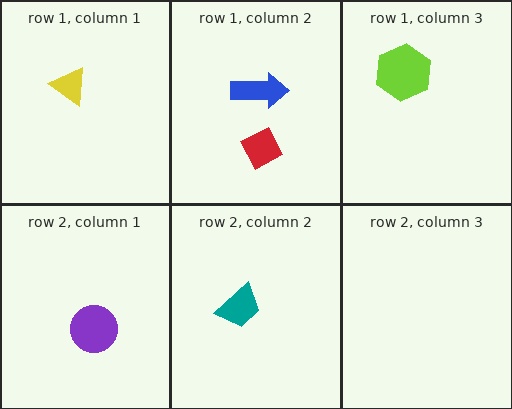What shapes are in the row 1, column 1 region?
The yellow triangle.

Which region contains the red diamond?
The row 1, column 2 region.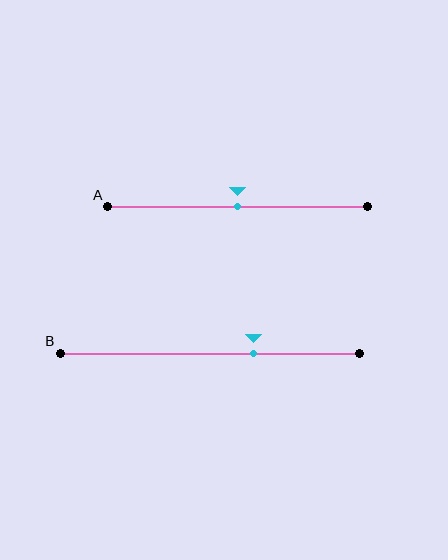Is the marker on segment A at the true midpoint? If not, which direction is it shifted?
Yes, the marker on segment A is at the true midpoint.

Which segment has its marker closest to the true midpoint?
Segment A has its marker closest to the true midpoint.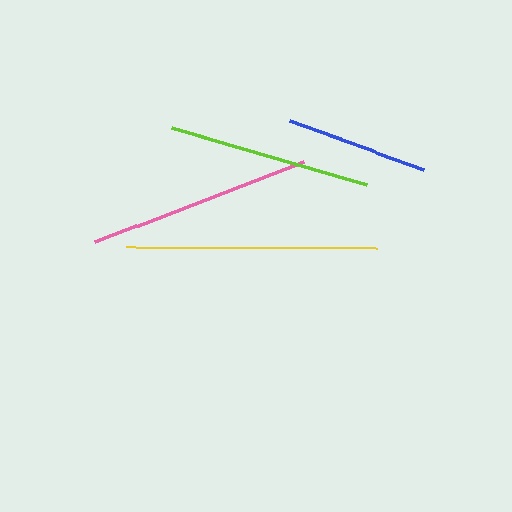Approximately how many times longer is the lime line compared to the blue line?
The lime line is approximately 1.4 times the length of the blue line.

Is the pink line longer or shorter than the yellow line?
The yellow line is longer than the pink line.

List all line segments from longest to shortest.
From longest to shortest: yellow, pink, lime, blue.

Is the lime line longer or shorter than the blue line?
The lime line is longer than the blue line.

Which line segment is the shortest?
The blue line is the shortest at approximately 143 pixels.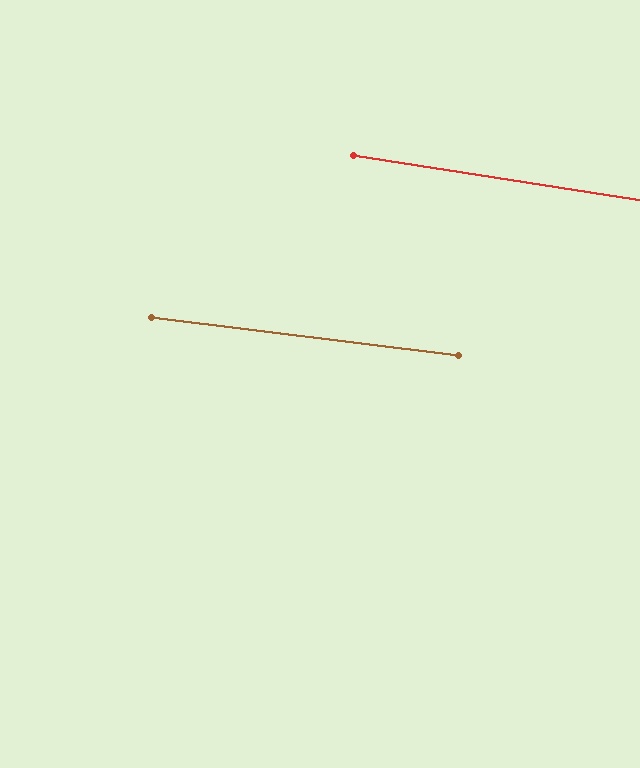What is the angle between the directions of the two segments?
Approximately 2 degrees.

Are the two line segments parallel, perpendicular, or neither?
Parallel — their directions differ by only 1.9°.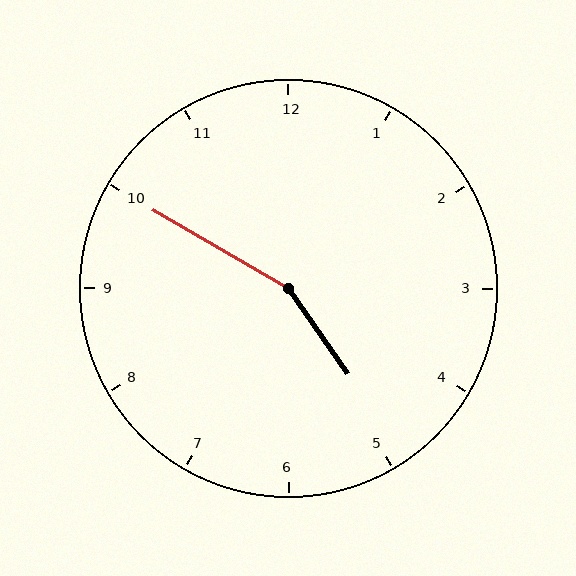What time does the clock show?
4:50.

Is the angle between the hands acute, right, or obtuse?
It is obtuse.